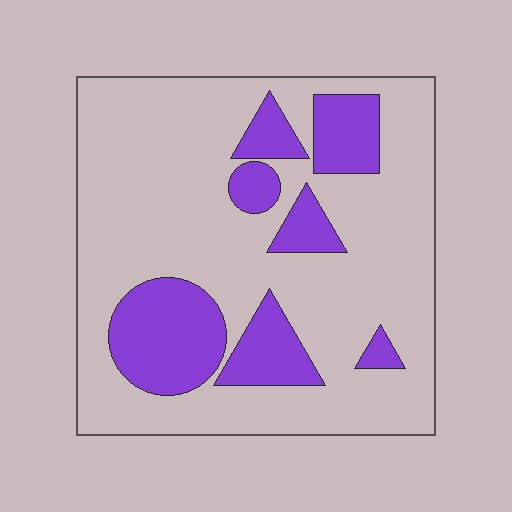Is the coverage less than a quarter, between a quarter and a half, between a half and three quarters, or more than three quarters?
Less than a quarter.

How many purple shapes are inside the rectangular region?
7.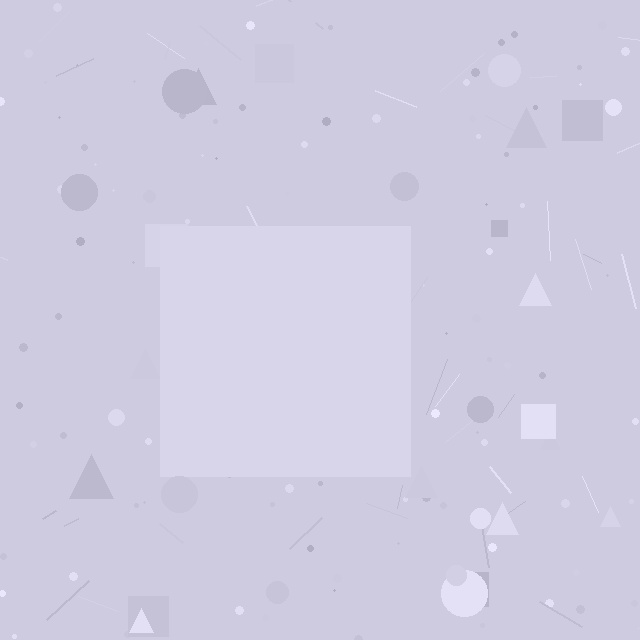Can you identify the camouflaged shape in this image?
The camouflaged shape is a square.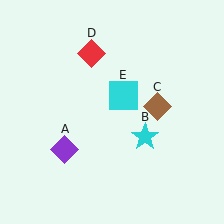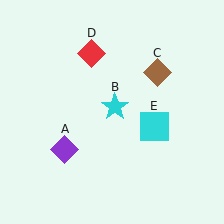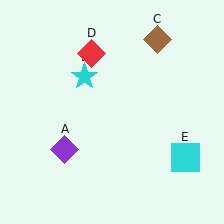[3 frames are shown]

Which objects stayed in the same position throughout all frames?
Purple diamond (object A) and red diamond (object D) remained stationary.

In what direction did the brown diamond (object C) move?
The brown diamond (object C) moved up.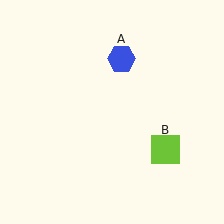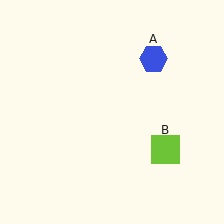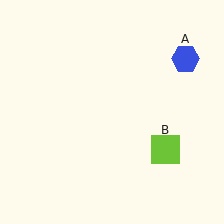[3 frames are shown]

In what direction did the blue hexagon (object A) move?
The blue hexagon (object A) moved right.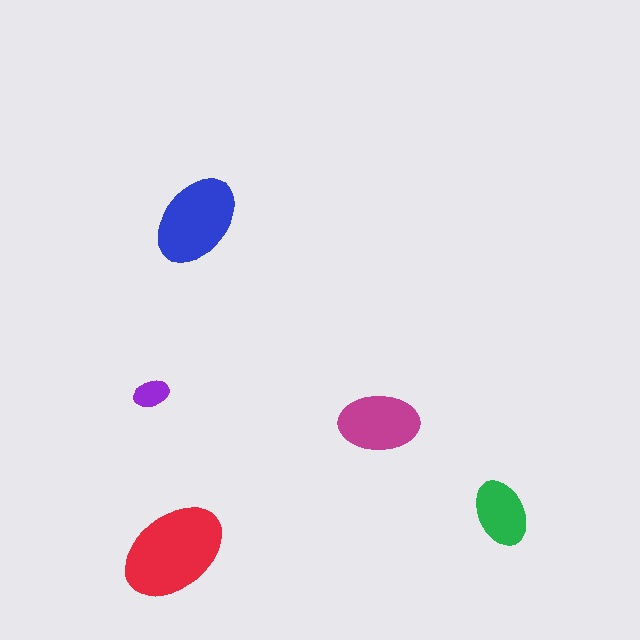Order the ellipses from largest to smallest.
the red one, the blue one, the magenta one, the green one, the purple one.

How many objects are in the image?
There are 5 objects in the image.